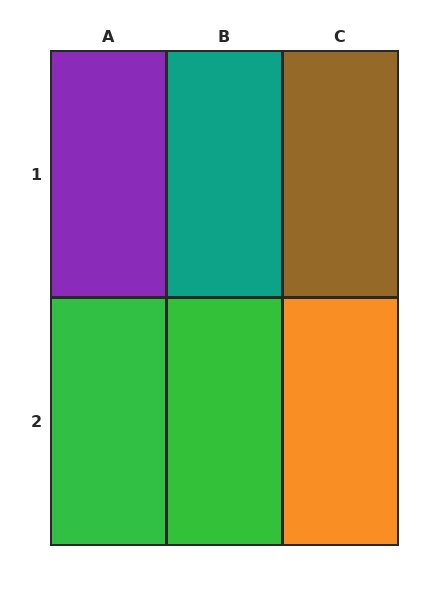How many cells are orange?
1 cell is orange.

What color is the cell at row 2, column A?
Green.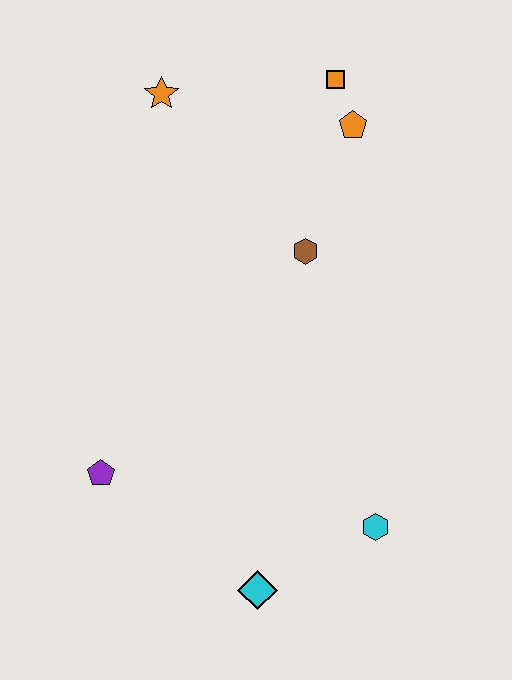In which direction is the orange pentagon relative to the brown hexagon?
The orange pentagon is above the brown hexagon.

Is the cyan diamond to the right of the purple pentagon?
Yes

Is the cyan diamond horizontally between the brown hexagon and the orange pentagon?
No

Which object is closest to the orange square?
The orange pentagon is closest to the orange square.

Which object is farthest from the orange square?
The cyan diamond is farthest from the orange square.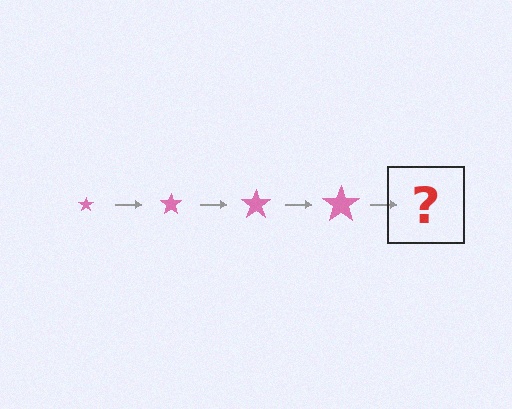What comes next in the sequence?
The next element should be a pink star, larger than the previous one.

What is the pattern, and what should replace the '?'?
The pattern is that the star gets progressively larger each step. The '?' should be a pink star, larger than the previous one.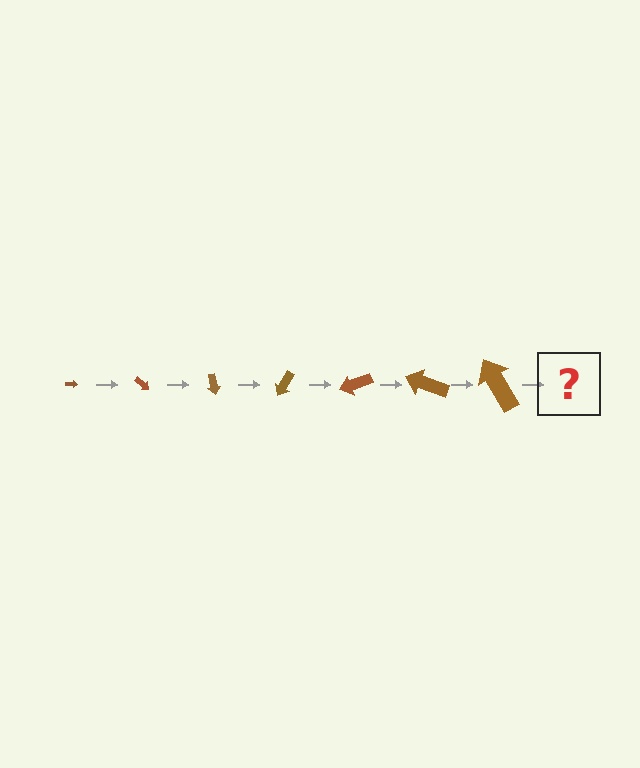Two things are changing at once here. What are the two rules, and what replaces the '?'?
The two rules are that the arrow grows larger each step and it rotates 40 degrees each step. The '?' should be an arrow, larger than the previous one and rotated 280 degrees from the start.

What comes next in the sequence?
The next element should be an arrow, larger than the previous one and rotated 280 degrees from the start.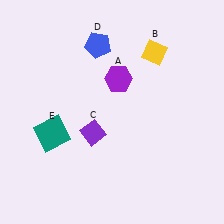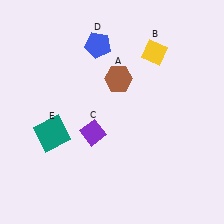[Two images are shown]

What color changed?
The hexagon (A) changed from purple in Image 1 to brown in Image 2.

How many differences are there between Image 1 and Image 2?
There is 1 difference between the two images.